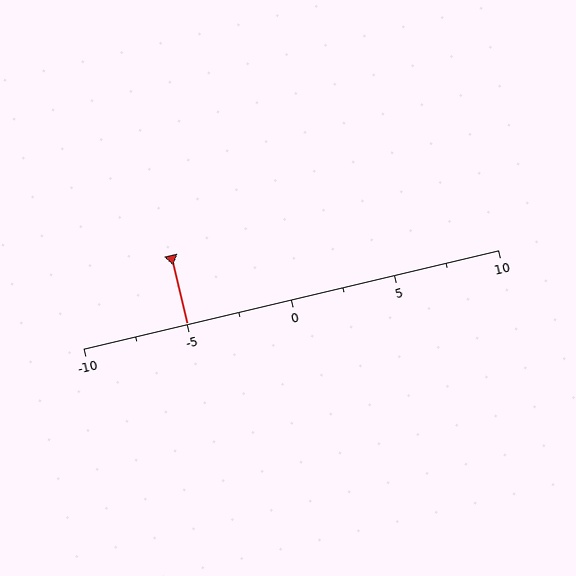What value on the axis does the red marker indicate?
The marker indicates approximately -5.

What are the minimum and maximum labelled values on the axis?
The axis runs from -10 to 10.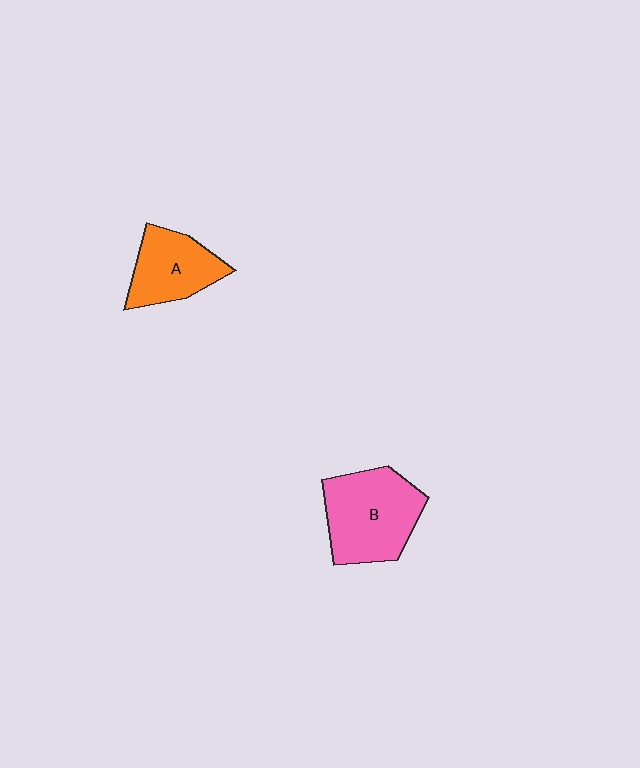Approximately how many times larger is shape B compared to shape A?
Approximately 1.4 times.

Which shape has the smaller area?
Shape A (orange).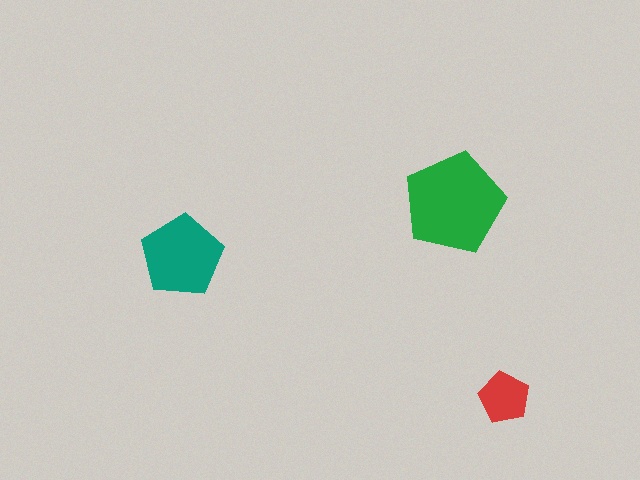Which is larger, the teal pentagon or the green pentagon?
The green one.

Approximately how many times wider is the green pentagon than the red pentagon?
About 2 times wider.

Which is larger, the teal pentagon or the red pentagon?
The teal one.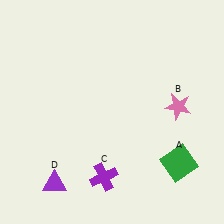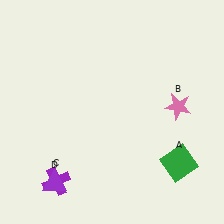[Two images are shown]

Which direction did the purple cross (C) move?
The purple cross (C) moved left.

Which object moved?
The purple cross (C) moved left.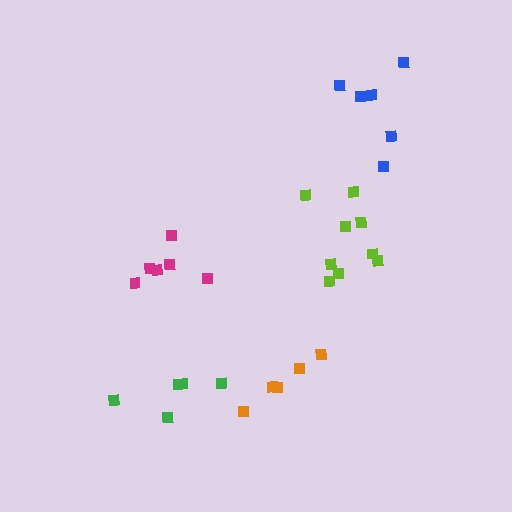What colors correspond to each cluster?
The clusters are colored: magenta, green, orange, blue, lime.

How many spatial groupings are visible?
There are 5 spatial groupings.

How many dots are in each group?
Group 1: 6 dots, Group 2: 5 dots, Group 3: 5 dots, Group 4: 6 dots, Group 5: 9 dots (31 total).